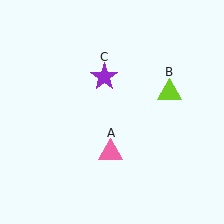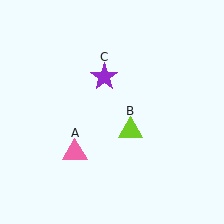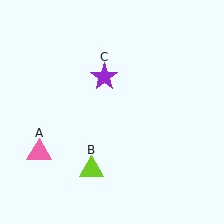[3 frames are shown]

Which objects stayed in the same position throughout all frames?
Purple star (object C) remained stationary.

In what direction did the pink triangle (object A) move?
The pink triangle (object A) moved left.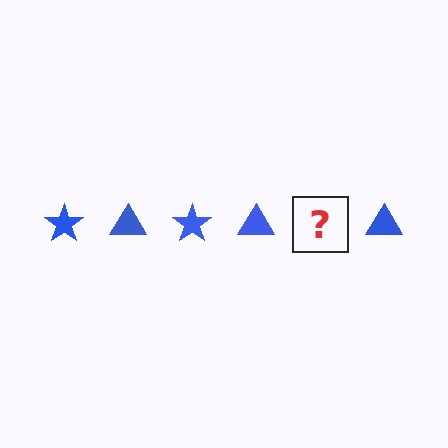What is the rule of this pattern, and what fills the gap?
The rule is that the pattern cycles through star, triangle shapes in blue. The gap should be filled with a blue star.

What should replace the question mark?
The question mark should be replaced with a blue star.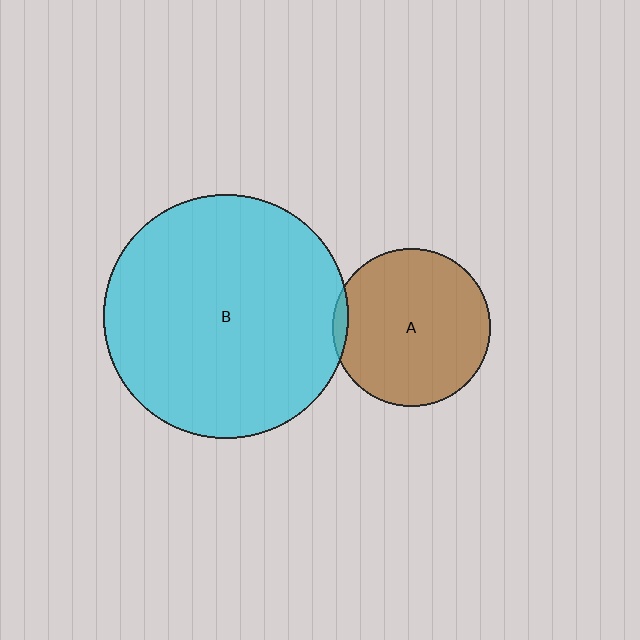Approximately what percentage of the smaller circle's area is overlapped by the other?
Approximately 5%.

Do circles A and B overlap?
Yes.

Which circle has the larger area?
Circle B (cyan).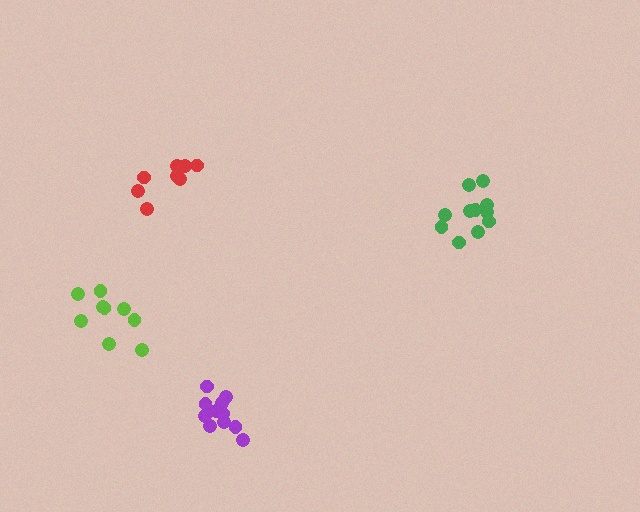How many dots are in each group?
Group 1: 8 dots, Group 2: 9 dots, Group 3: 11 dots, Group 4: 11 dots (39 total).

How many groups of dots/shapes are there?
There are 4 groups.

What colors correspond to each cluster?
The clusters are colored: red, lime, green, purple.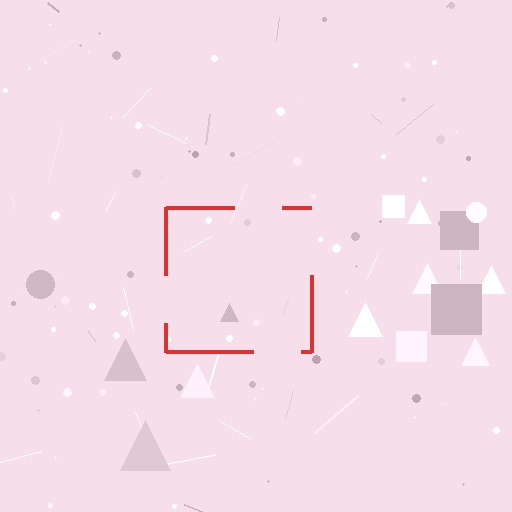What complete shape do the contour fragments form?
The contour fragments form a square.